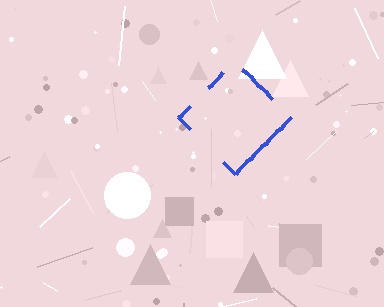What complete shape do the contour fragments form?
The contour fragments form a diamond.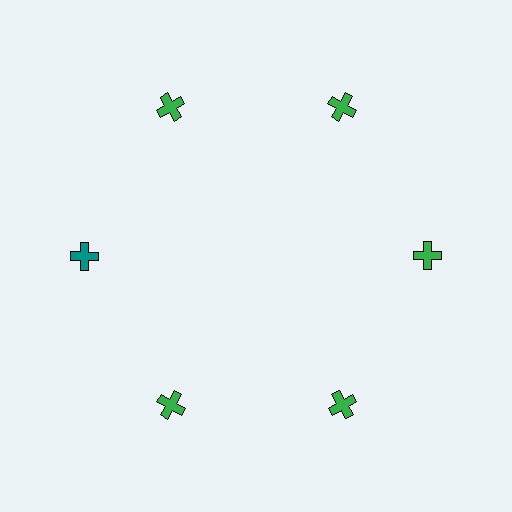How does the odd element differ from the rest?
It has a different color: teal instead of green.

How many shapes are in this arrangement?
There are 6 shapes arranged in a ring pattern.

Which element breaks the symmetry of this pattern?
The teal cross at roughly the 9 o'clock position breaks the symmetry. All other shapes are green crosses.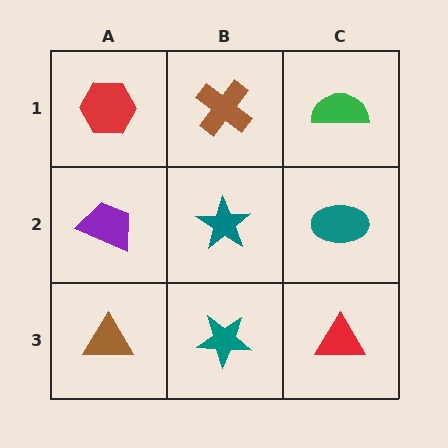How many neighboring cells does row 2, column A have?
3.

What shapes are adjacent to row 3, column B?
A teal star (row 2, column B), a brown triangle (row 3, column A), a red triangle (row 3, column C).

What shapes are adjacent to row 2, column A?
A red hexagon (row 1, column A), a brown triangle (row 3, column A), a teal star (row 2, column B).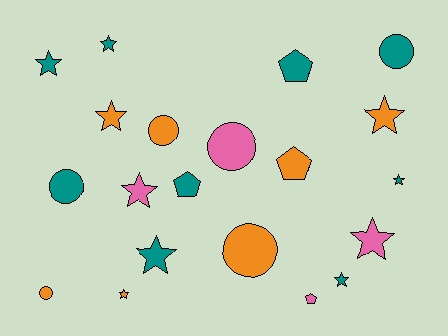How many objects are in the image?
There are 20 objects.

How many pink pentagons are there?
There is 1 pink pentagon.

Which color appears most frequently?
Teal, with 9 objects.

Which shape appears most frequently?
Star, with 10 objects.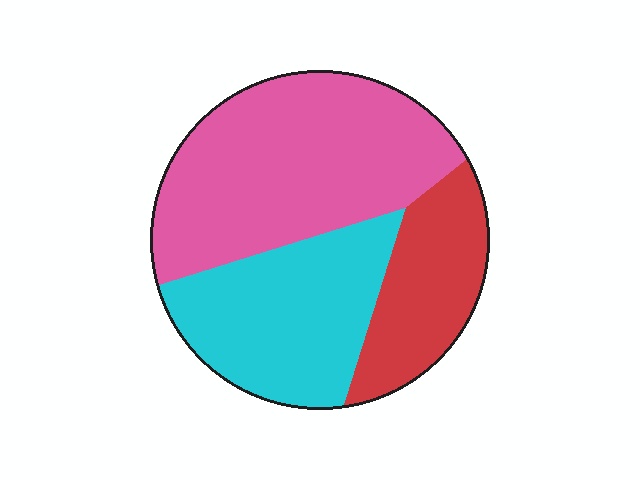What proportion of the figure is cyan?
Cyan covers around 30% of the figure.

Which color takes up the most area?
Pink, at roughly 45%.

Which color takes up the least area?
Red, at roughly 20%.